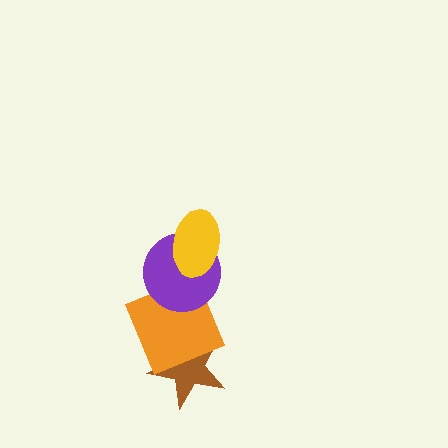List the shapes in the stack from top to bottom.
From top to bottom: the yellow ellipse, the purple circle, the orange square, the brown star.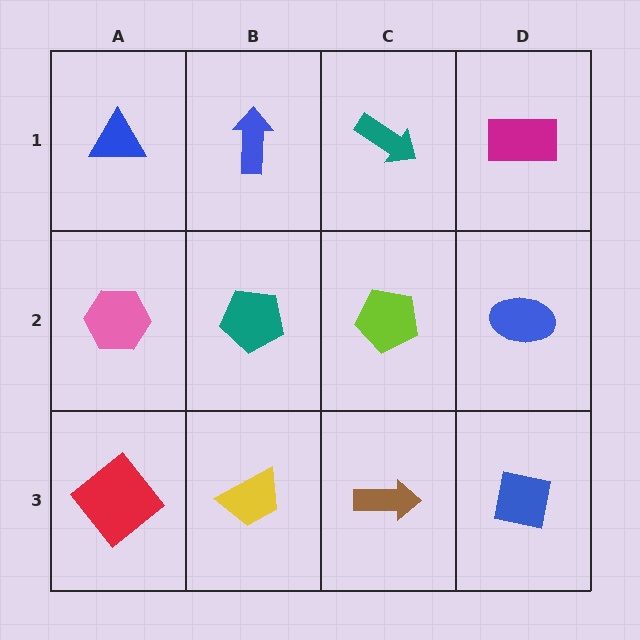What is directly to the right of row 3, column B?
A brown arrow.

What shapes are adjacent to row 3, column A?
A pink hexagon (row 2, column A), a yellow trapezoid (row 3, column B).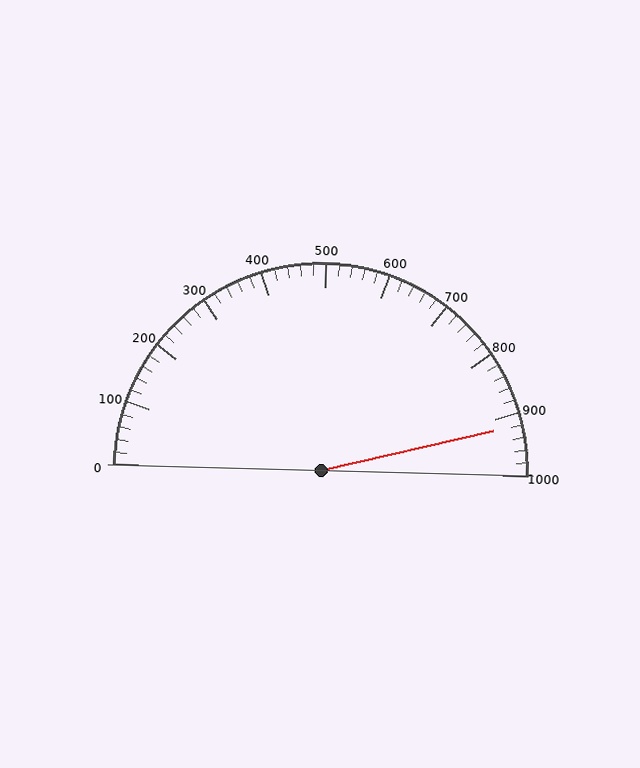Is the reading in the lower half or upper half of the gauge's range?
The reading is in the upper half of the range (0 to 1000).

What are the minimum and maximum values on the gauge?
The gauge ranges from 0 to 1000.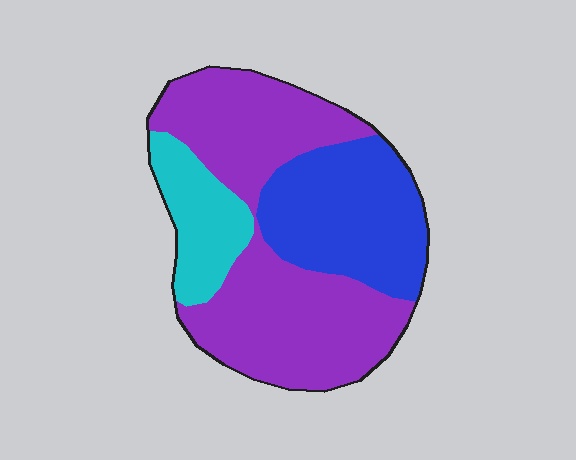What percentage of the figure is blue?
Blue takes up between a sixth and a third of the figure.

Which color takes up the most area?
Purple, at roughly 55%.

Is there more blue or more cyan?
Blue.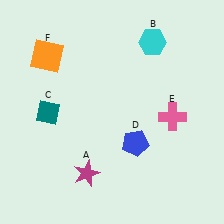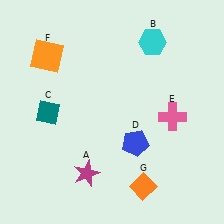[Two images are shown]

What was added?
An orange diamond (G) was added in Image 2.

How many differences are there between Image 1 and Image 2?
There is 1 difference between the two images.